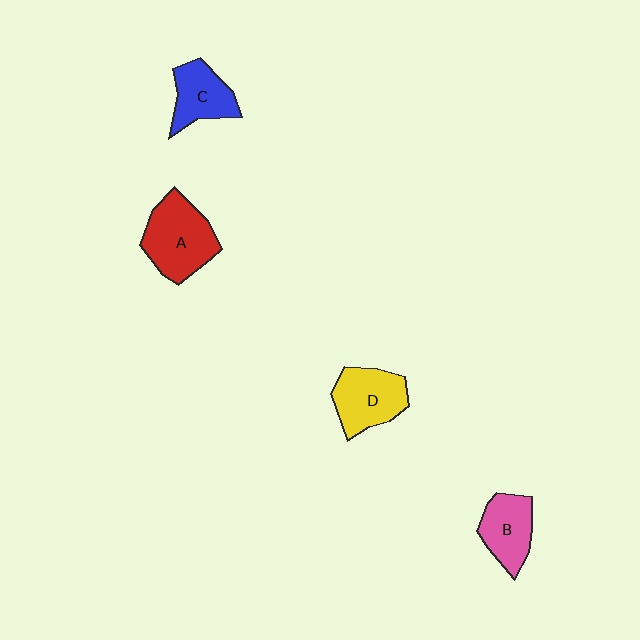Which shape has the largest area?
Shape A (red).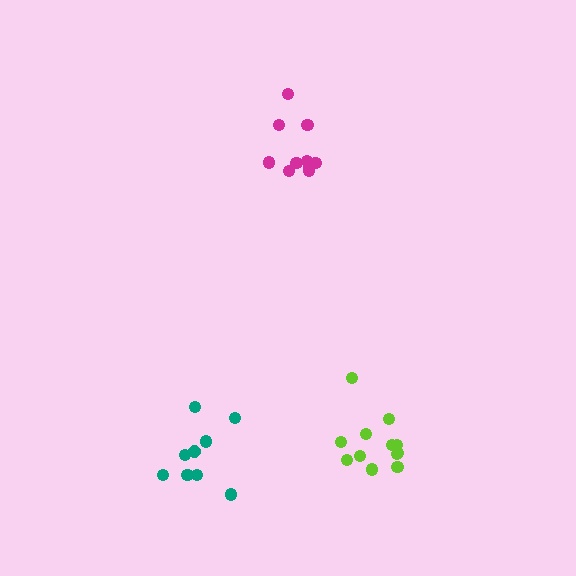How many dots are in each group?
Group 1: 12 dots, Group 2: 11 dots, Group 3: 9 dots (32 total).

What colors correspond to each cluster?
The clusters are colored: lime, magenta, teal.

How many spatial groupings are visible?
There are 3 spatial groupings.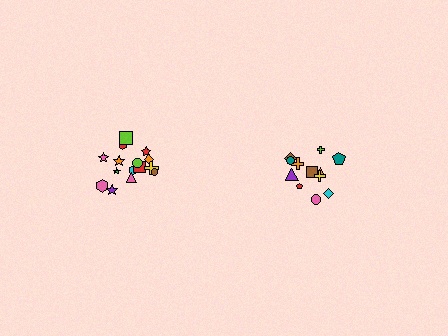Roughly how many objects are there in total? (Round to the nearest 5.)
Roughly 25 objects in total.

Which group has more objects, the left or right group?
The left group.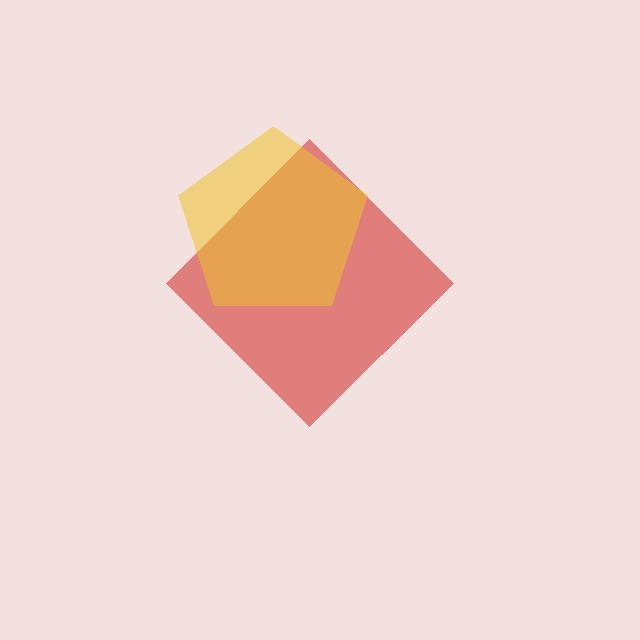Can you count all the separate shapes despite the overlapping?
Yes, there are 2 separate shapes.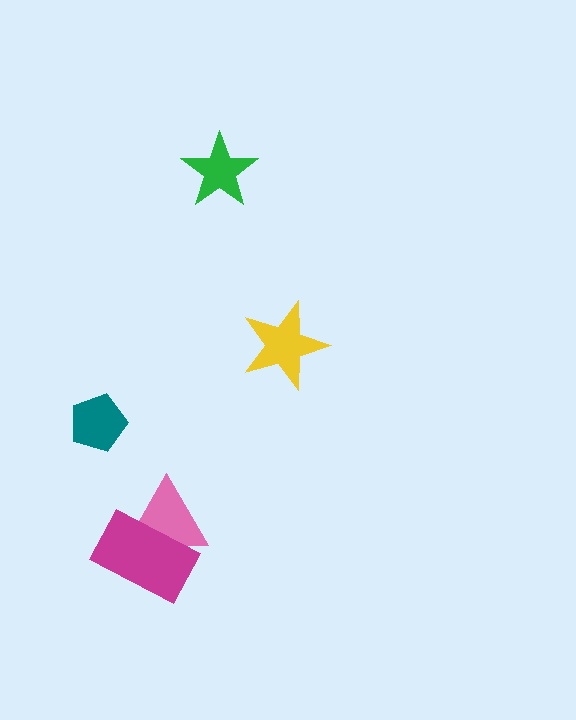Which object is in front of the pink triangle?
The magenta rectangle is in front of the pink triangle.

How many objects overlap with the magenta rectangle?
1 object overlaps with the magenta rectangle.